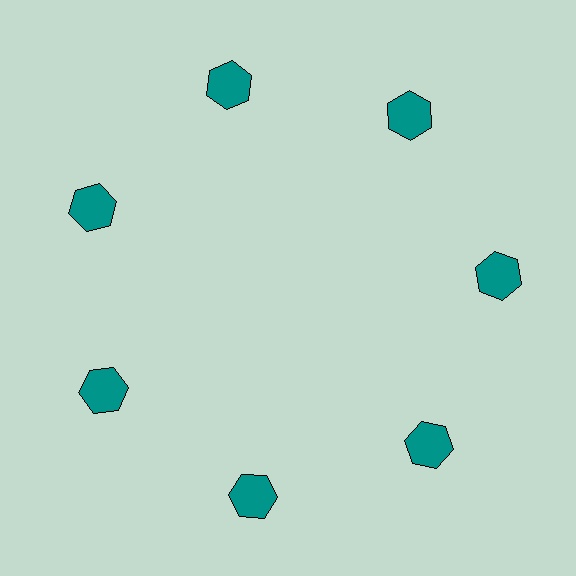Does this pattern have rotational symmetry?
Yes, this pattern has 7-fold rotational symmetry. It looks the same after rotating 51 degrees around the center.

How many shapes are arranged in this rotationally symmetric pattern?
There are 7 shapes, arranged in 7 groups of 1.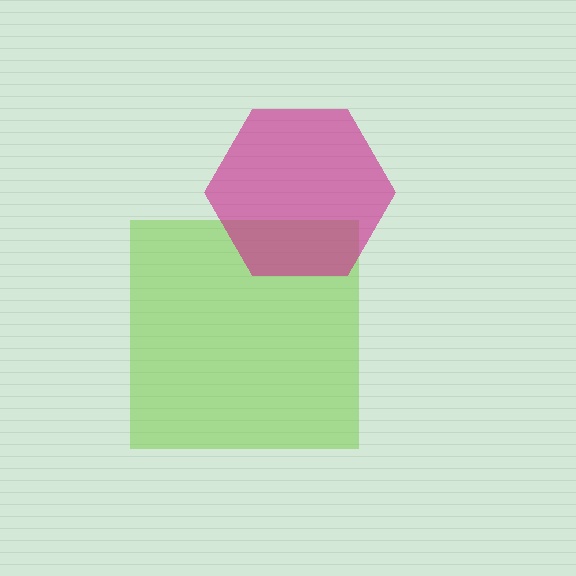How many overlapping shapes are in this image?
There are 2 overlapping shapes in the image.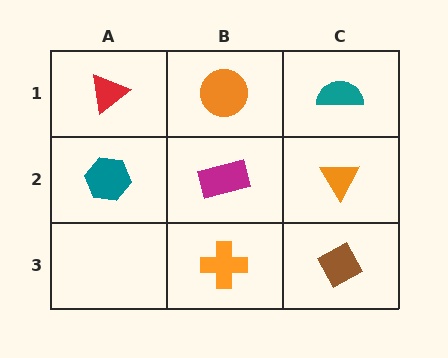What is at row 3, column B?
An orange cross.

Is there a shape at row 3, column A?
No, that cell is empty.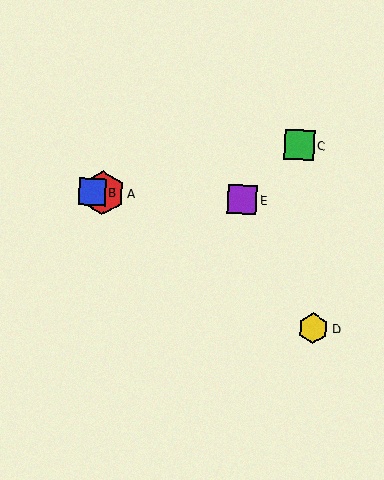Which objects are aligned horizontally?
Objects A, B, E are aligned horizontally.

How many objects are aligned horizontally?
3 objects (A, B, E) are aligned horizontally.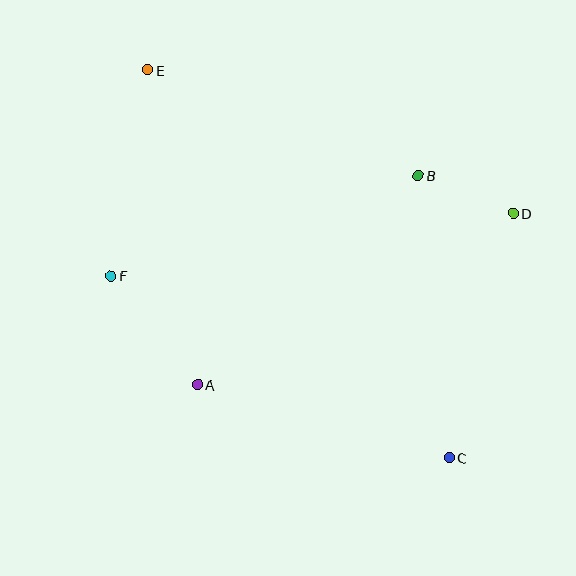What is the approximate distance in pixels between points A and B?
The distance between A and B is approximately 304 pixels.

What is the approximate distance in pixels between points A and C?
The distance between A and C is approximately 262 pixels.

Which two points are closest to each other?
Points B and D are closest to each other.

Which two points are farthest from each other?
Points C and E are farthest from each other.